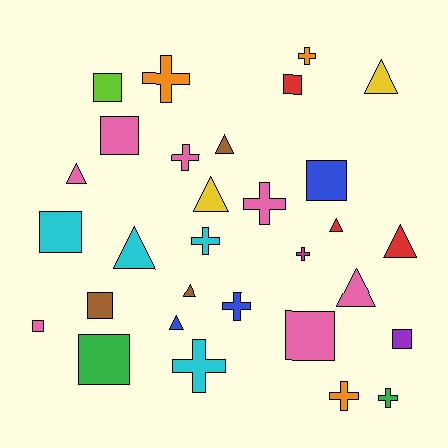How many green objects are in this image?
There are 2 green objects.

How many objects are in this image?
There are 30 objects.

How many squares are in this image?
There are 10 squares.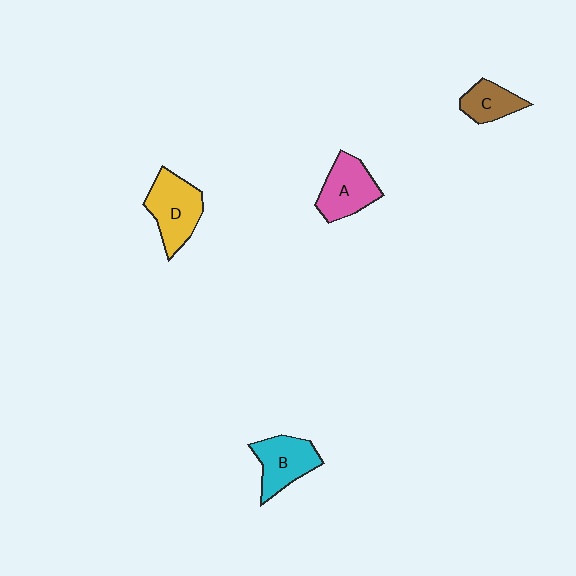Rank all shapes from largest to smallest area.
From largest to smallest: D (yellow), A (pink), B (cyan), C (brown).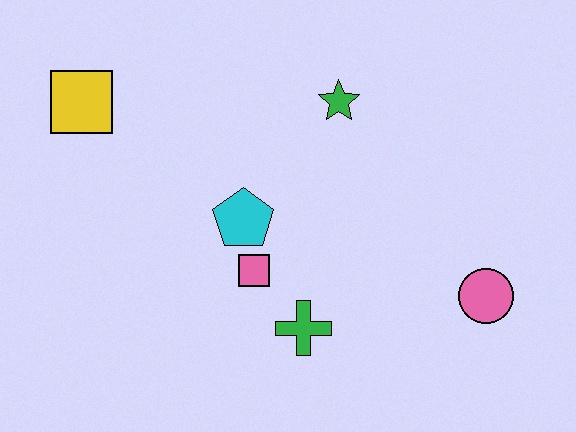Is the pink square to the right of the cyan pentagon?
Yes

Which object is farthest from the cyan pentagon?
The pink circle is farthest from the cyan pentagon.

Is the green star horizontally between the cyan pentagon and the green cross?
No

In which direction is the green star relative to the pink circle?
The green star is above the pink circle.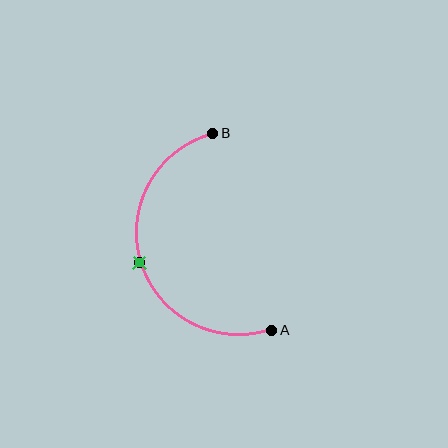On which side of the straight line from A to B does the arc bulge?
The arc bulges to the left of the straight line connecting A and B.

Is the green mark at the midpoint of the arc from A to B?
Yes. The green mark lies on the arc at equal arc-length from both A and B — it is the arc midpoint.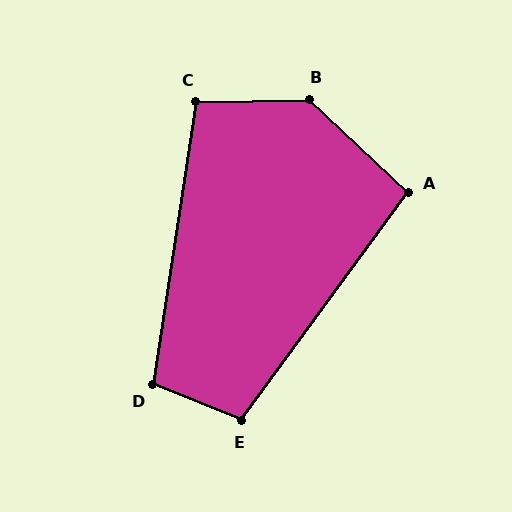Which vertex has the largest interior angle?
B, at approximately 136 degrees.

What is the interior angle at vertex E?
Approximately 104 degrees (obtuse).